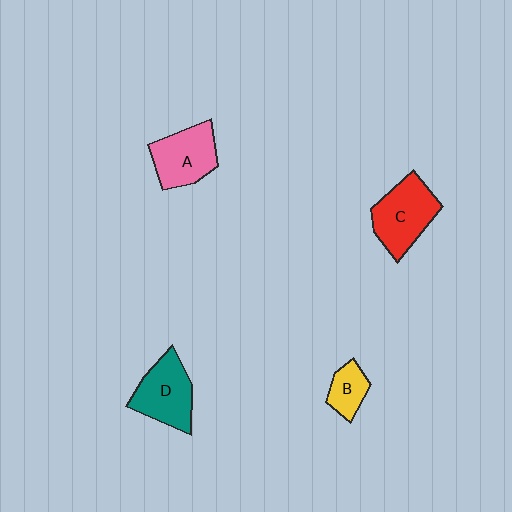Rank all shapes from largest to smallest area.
From largest to smallest: C (red), D (teal), A (pink), B (yellow).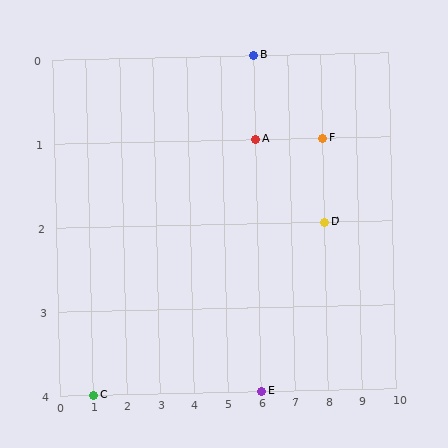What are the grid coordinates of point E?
Point E is at grid coordinates (6, 4).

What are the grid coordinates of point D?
Point D is at grid coordinates (8, 2).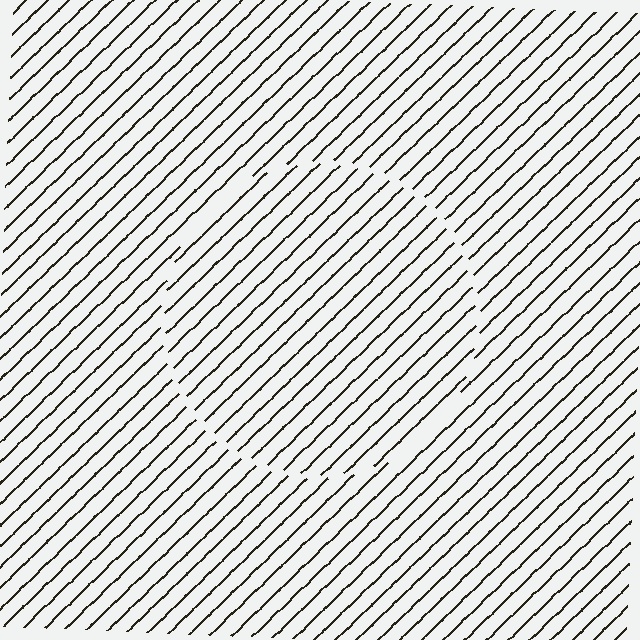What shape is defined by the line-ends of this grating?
An illusory circle. The interior of the shape contains the same grating, shifted by half a period — the contour is defined by the phase discontinuity where line-ends from the inner and outer gratings abut.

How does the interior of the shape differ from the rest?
The interior of the shape contains the same grating, shifted by half a period — the contour is defined by the phase discontinuity where line-ends from the inner and outer gratings abut.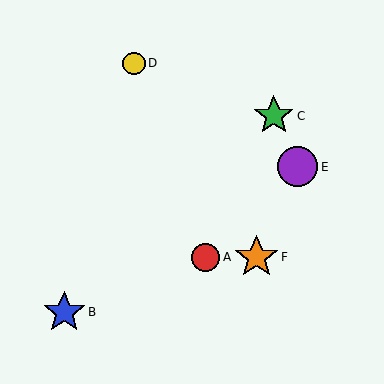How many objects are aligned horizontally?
2 objects (A, F) are aligned horizontally.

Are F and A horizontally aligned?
Yes, both are at y≈257.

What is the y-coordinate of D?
Object D is at y≈63.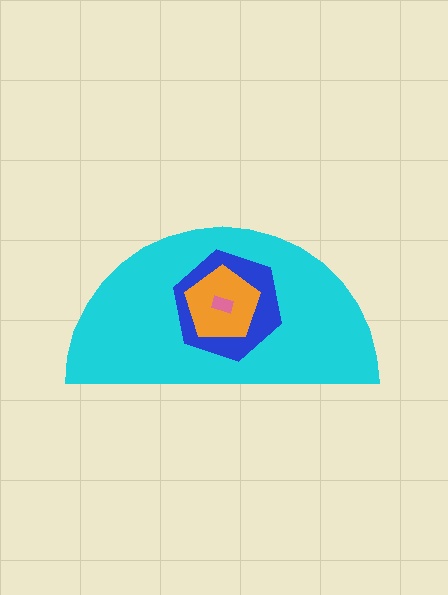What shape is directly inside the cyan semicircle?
The blue hexagon.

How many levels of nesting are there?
4.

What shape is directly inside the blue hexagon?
The orange pentagon.